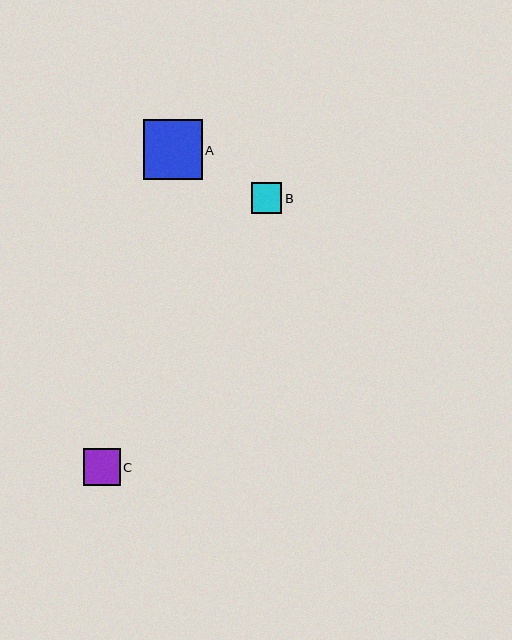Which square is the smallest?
Square B is the smallest with a size of approximately 31 pixels.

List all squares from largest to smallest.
From largest to smallest: A, C, B.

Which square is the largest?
Square A is the largest with a size of approximately 59 pixels.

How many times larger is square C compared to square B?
Square C is approximately 1.2 times the size of square B.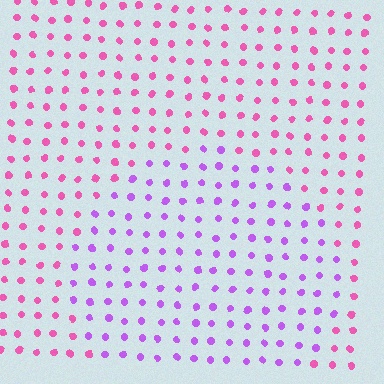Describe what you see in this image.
The image is filled with small pink elements in a uniform arrangement. A circle-shaped region is visible where the elements are tinted to a slightly different hue, forming a subtle color boundary.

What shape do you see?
I see a circle.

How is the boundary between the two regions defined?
The boundary is defined purely by a slight shift in hue (about 42 degrees). Spacing, size, and orientation are identical on both sides.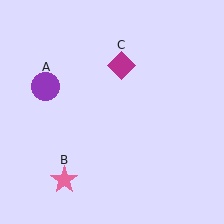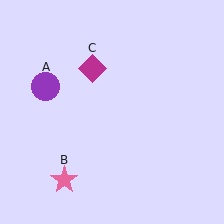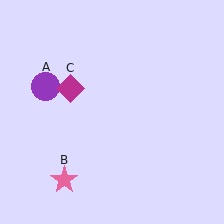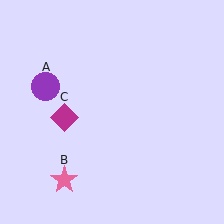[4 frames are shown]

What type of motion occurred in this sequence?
The magenta diamond (object C) rotated counterclockwise around the center of the scene.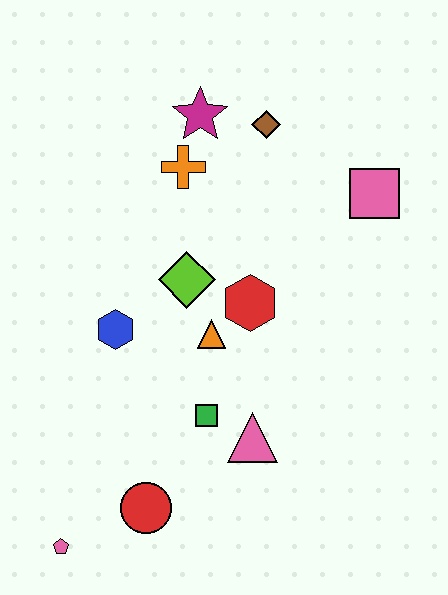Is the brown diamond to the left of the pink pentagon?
No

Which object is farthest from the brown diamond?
The pink pentagon is farthest from the brown diamond.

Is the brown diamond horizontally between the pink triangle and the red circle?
No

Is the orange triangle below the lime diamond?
Yes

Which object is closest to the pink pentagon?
The red circle is closest to the pink pentagon.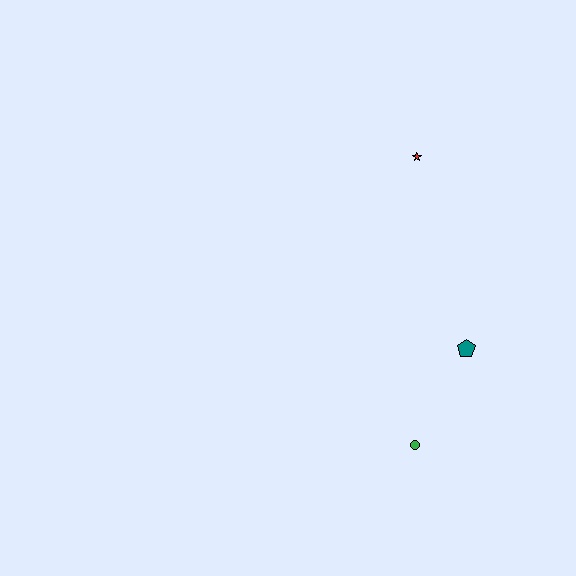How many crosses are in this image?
There are no crosses.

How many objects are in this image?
There are 3 objects.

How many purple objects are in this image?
There are no purple objects.